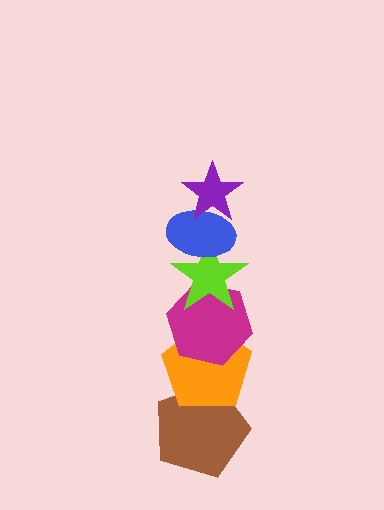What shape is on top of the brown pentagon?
The orange pentagon is on top of the brown pentagon.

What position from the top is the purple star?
The purple star is 1st from the top.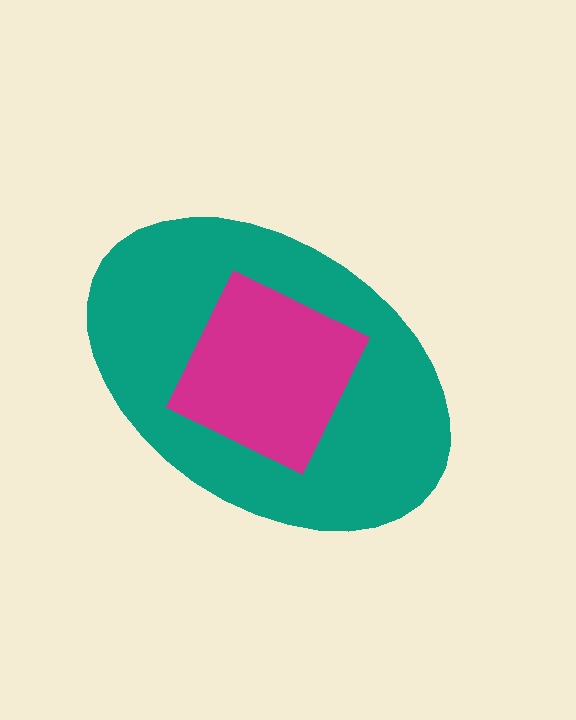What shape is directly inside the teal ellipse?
The magenta square.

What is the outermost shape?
The teal ellipse.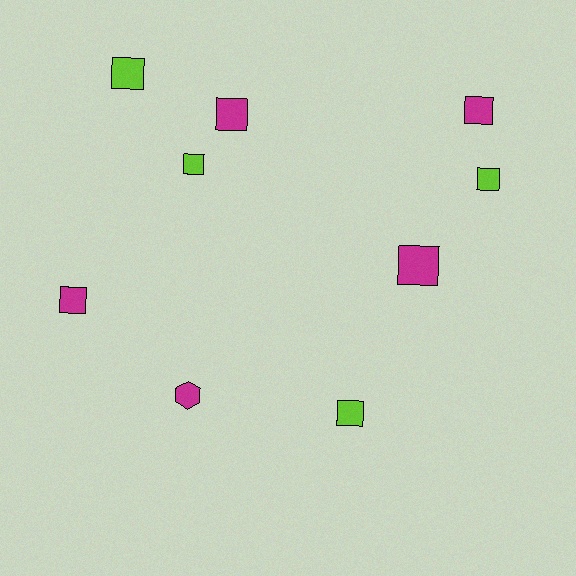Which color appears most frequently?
Magenta, with 5 objects.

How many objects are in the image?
There are 9 objects.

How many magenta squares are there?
There are 4 magenta squares.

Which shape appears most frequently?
Square, with 8 objects.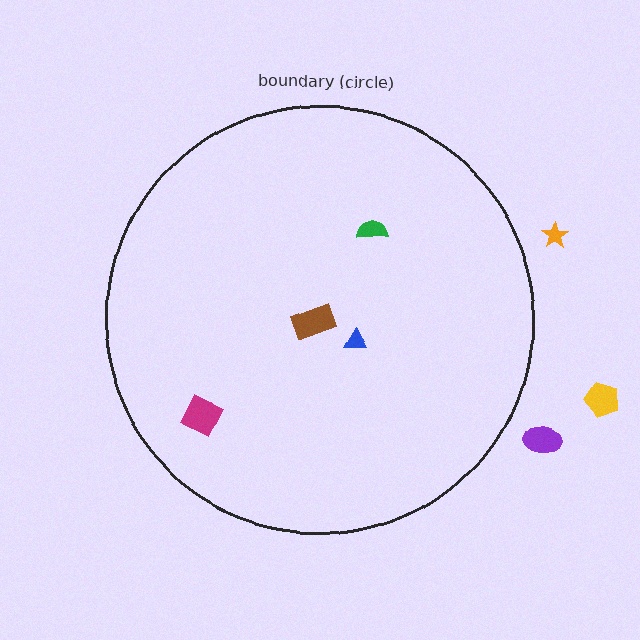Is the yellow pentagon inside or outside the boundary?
Outside.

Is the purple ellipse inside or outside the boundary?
Outside.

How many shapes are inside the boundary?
4 inside, 3 outside.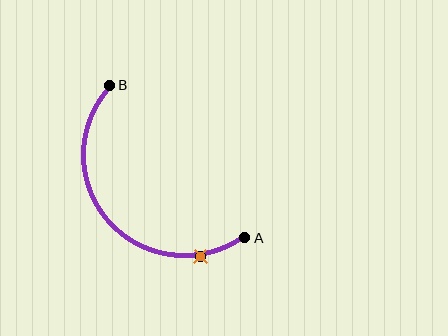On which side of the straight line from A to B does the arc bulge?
The arc bulges below and to the left of the straight line connecting A and B.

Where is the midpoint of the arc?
The arc midpoint is the point on the curve farthest from the straight line joining A and B. It sits below and to the left of that line.